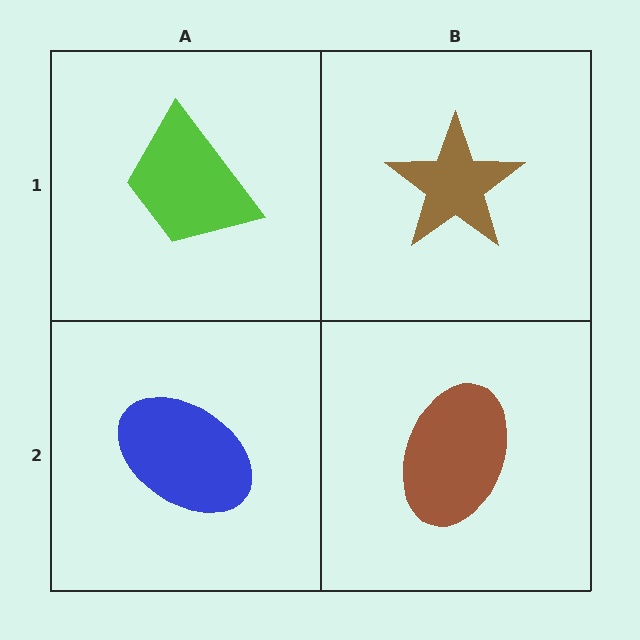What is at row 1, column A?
A lime trapezoid.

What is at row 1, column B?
A brown star.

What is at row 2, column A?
A blue ellipse.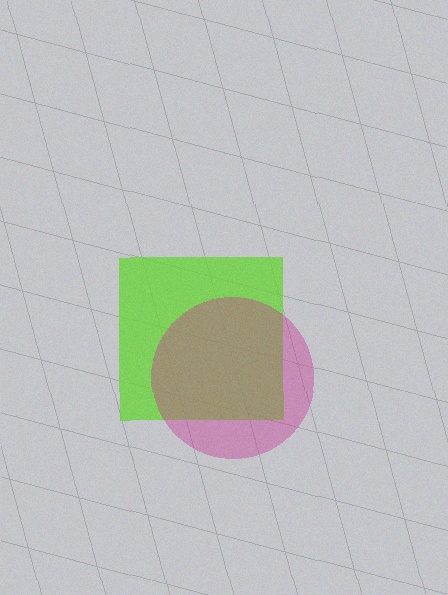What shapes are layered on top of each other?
The layered shapes are: a lime square, a magenta circle.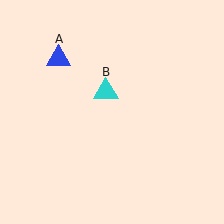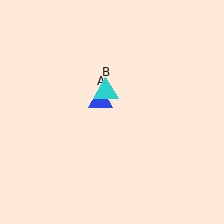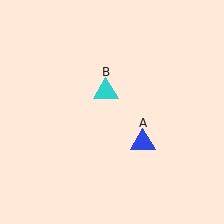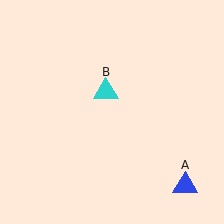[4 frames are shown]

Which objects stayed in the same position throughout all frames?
Cyan triangle (object B) remained stationary.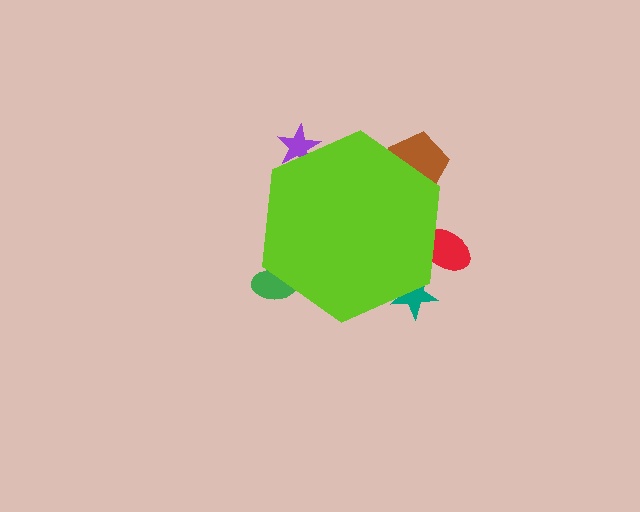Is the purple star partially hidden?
Yes, the purple star is partially hidden behind the lime hexagon.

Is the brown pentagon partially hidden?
Yes, the brown pentagon is partially hidden behind the lime hexagon.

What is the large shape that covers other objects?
A lime hexagon.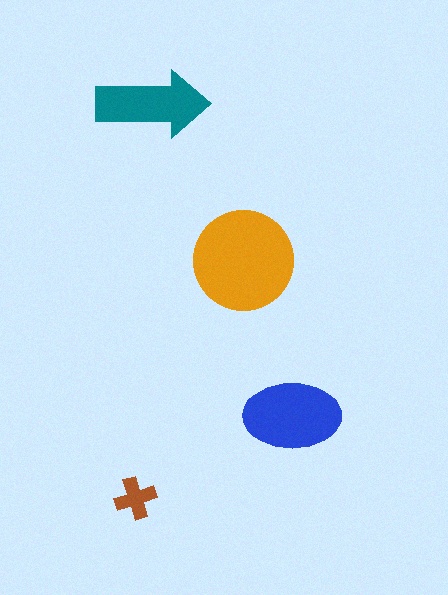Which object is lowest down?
The brown cross is bottommost.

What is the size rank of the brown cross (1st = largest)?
4th.